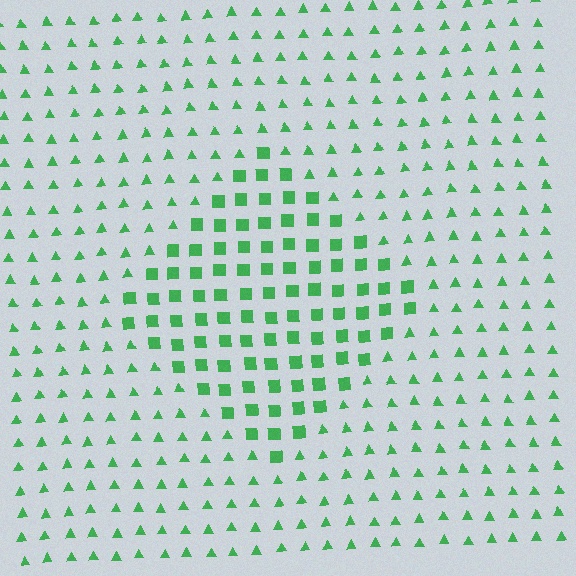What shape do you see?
I see a diamond.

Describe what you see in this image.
The image is filled with small green elements arranged in a uniform grid. A diamond-shaped region contains squares, while the surrounding area contains triangles. The boundary is defined purely by the change in element shape.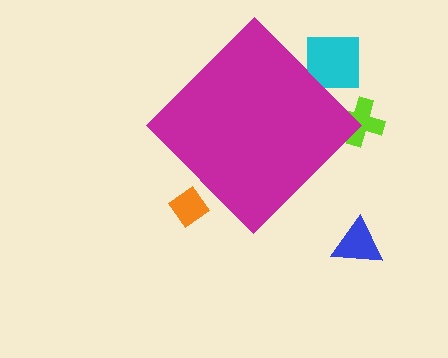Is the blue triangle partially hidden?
No, the blue triangle is fully visible.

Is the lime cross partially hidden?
Yes, the lime cross is partially hidden behind the magenta diamond.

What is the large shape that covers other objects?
A magenta diamond.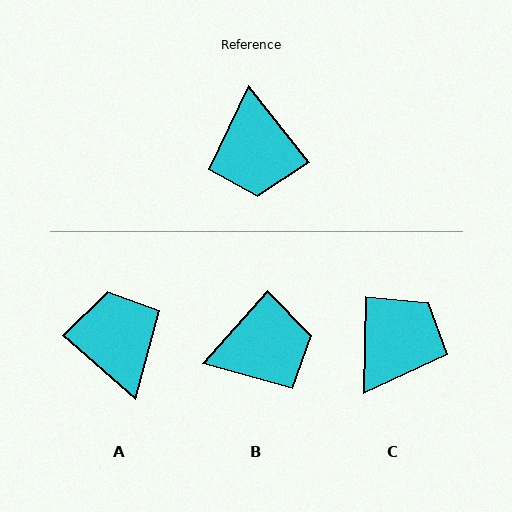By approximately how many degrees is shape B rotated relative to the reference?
Approximately 100 degrees counter-clockwise.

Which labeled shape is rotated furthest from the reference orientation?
A, about 170 degrees away.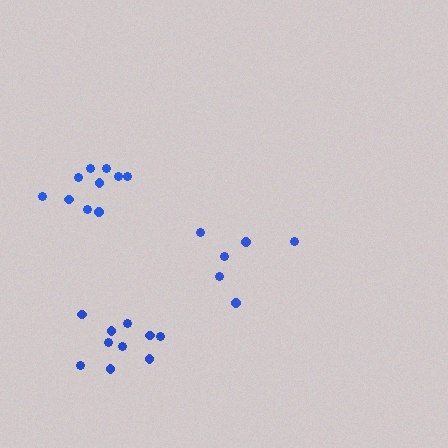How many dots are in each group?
Group 1: 6 dots, Group 2: 10 dots, Group 3: 10 dots (26 total).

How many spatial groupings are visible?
There are 3 spatial groupings.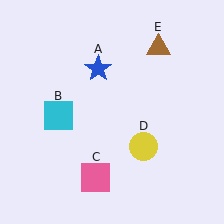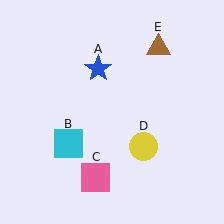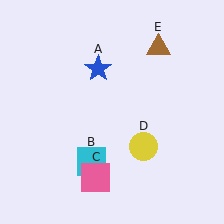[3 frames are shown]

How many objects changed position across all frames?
1 object changed position: cyan square (object B).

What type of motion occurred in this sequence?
The cyan square (object B) rotated counterclockwise around the center of the scene.